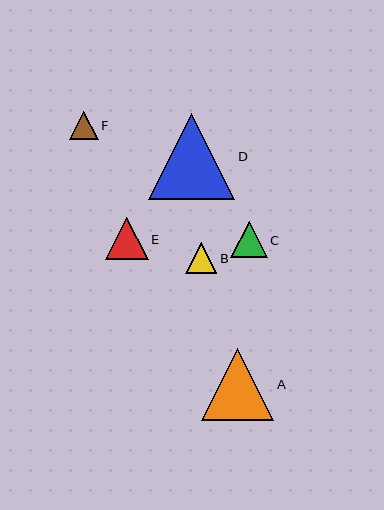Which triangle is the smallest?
Triangle F is the smallest with a size of approximately 28 pixels.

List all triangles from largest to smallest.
From largest to smallest: D, A, E, C, B, F.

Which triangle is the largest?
Triangle D is the largest with a size of approximately 86 pixels.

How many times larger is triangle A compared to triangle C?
Triangle A is approximately 2.0 times the size of triangle C.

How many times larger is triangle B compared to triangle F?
Triangle B is approximately 1.1 times the size of triangle F.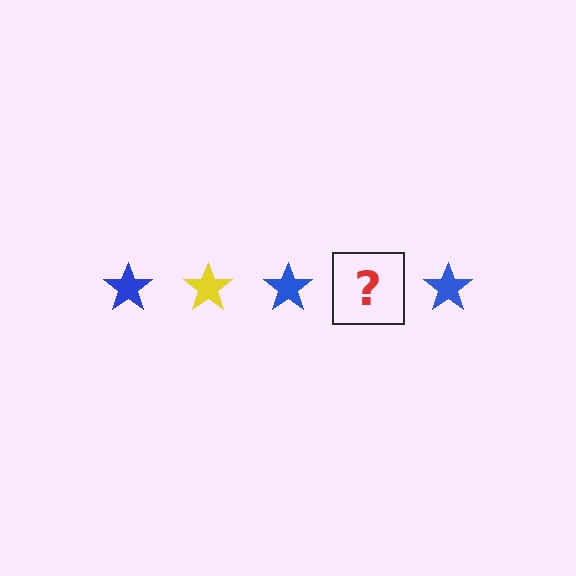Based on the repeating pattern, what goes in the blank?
The blank should be a yellow star.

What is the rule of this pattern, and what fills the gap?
The rule is that the pattern cycles through blue, yellow stars. The gap should be filled with a yellow star.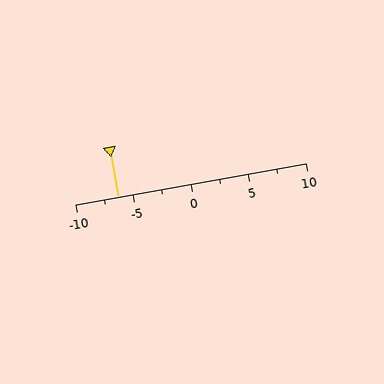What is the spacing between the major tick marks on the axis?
The major ticks are spaced 5 apart.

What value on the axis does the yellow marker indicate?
The marker indicates approximately -6.2.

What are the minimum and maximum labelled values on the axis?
The axis runs from -10 to 10.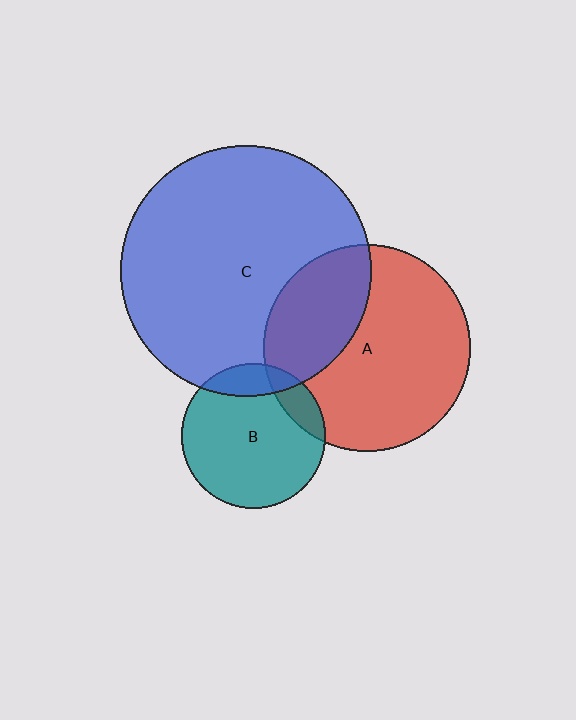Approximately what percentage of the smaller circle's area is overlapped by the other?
Approximately 15%.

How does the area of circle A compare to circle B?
Approximately 2.1 times.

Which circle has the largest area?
Circle C (blue).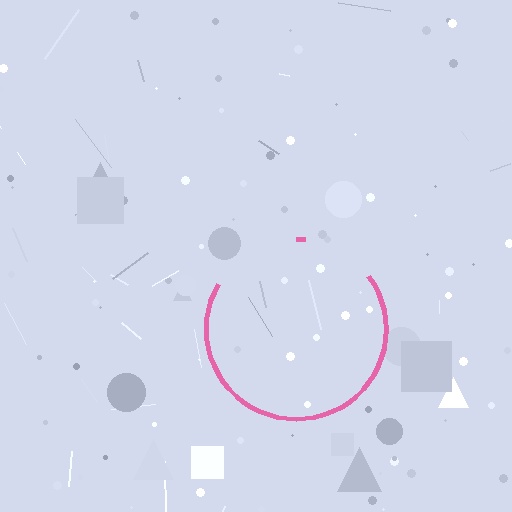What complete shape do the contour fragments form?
The contour fragments form a circle.